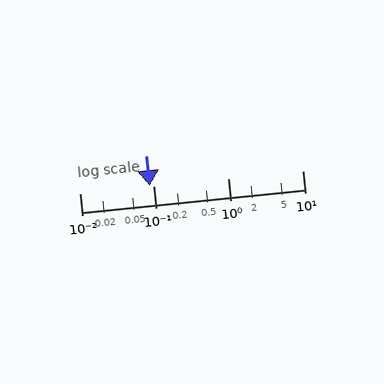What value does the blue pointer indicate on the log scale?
The pointer indicates approximately 0.089.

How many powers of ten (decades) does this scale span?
The scale spans 3 decades, from 0.01 to 10.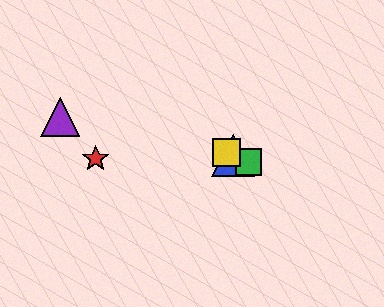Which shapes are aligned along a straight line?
The blue triangle, the green square, the yellow square are aligned along a straight line.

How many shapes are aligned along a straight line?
3 shapes (the blue triangle, the green square, the yellow square) are aligned along a straight line.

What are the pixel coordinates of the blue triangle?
The blue triangle is at (233, 155).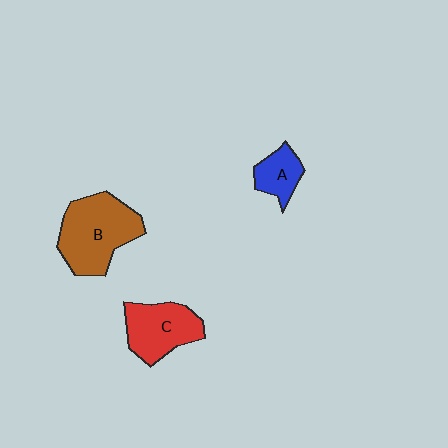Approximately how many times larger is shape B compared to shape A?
Approximately 2.5 times.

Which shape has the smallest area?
Shape A (blue).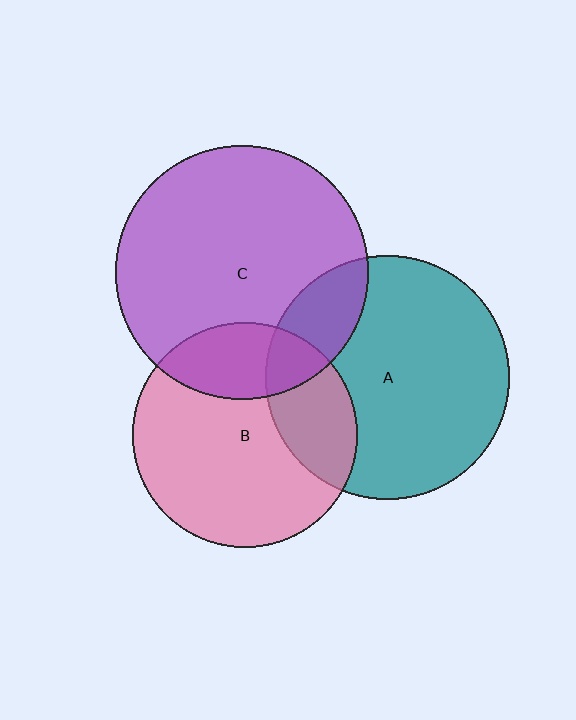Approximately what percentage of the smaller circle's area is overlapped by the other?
Approximately 25%.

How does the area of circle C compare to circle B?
Approximately 1.3 times.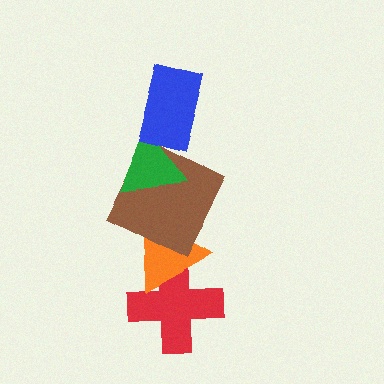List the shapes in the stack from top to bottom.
From top to bottom: the blue rectangle, the green triangle, the brown square, the orange triangle, the red cross.